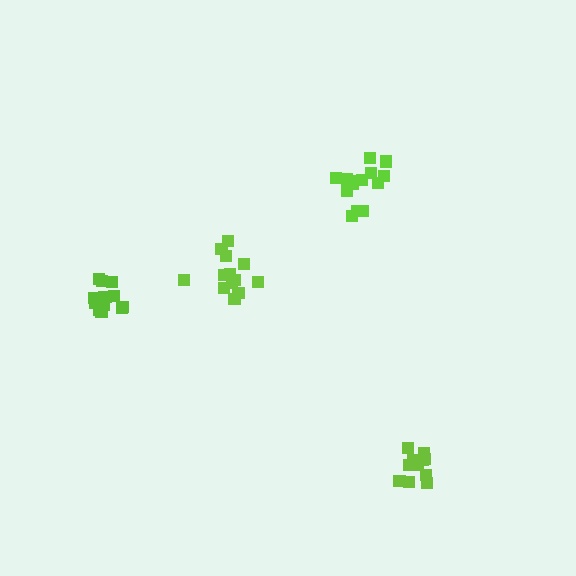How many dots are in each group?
Group 1: 14 dots, Group 2: 13 dots, Group 3: 12 dots, Group 4: 14 dots (53 total).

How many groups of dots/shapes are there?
There are 4 groups.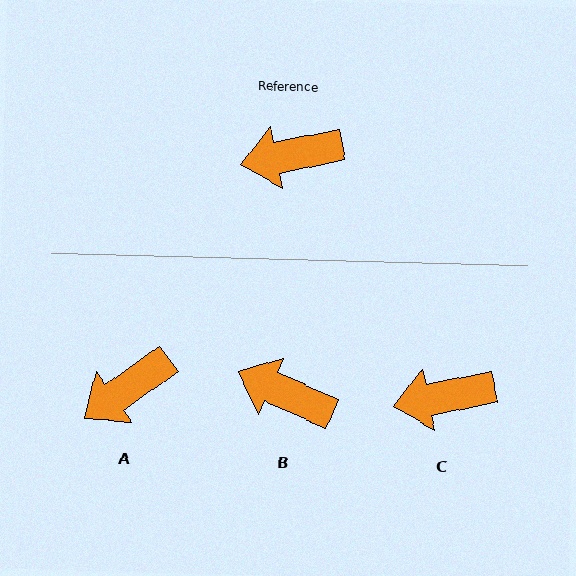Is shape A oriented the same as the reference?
No, it is off by about 24 degrees.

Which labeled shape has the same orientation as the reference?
C.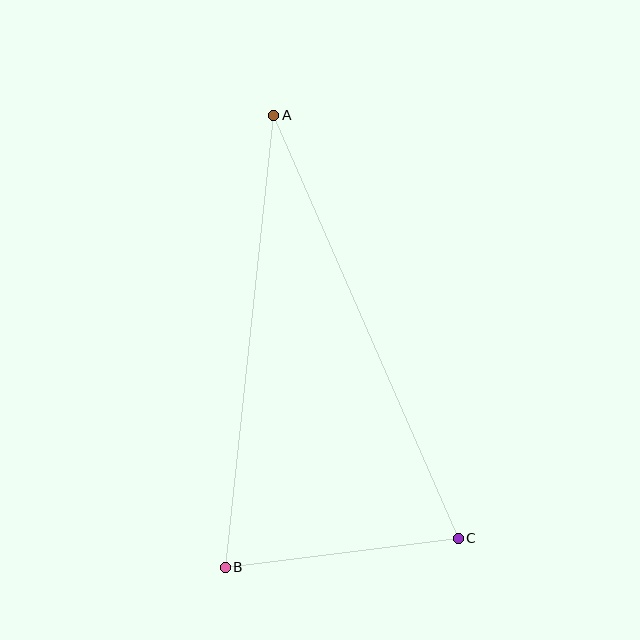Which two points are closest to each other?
Points B and C are closest to each other.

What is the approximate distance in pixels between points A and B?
The distance between A and B is approximately 455 pixels.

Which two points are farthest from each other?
Points A and C are farthest from each other.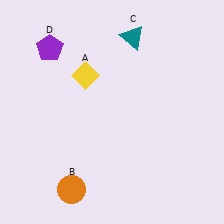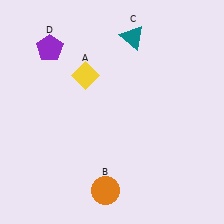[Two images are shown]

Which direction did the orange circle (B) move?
The orange circle (B) moved right.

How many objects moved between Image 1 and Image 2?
1 object moved between the two images.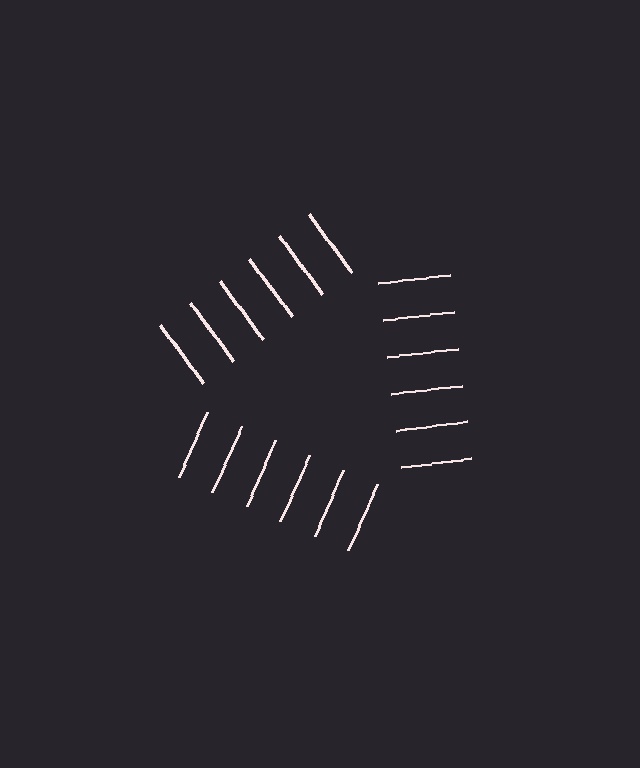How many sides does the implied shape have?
3 sides — the line-ends trace a triangle.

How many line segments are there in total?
18 — 6 along each of the 3 edges.